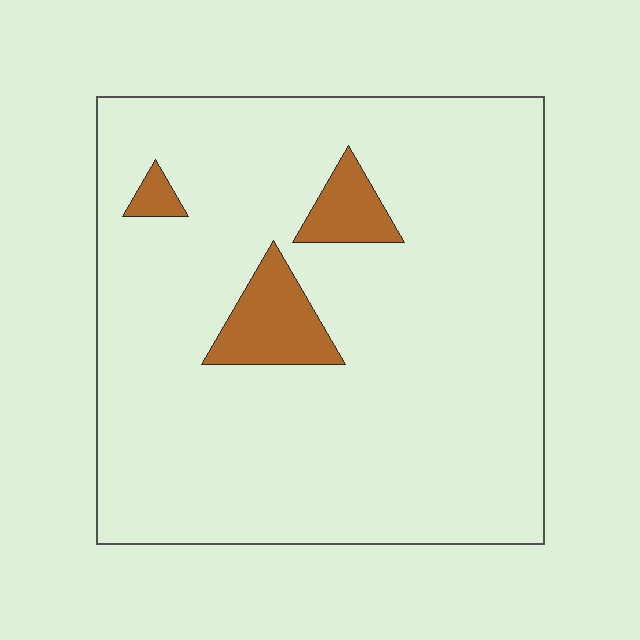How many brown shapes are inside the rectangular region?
3.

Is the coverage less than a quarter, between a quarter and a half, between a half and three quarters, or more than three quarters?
Less than a quarter.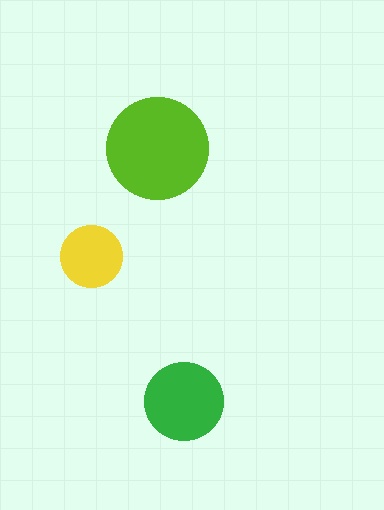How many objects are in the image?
There are 3 objects in the image.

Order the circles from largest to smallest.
the lime one, the green one, the yellow one.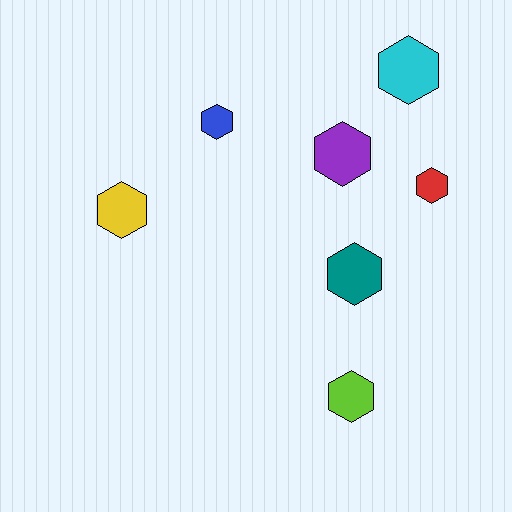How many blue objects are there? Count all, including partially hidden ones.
There is 1 blue object.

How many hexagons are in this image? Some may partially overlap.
There are 7 hexagons.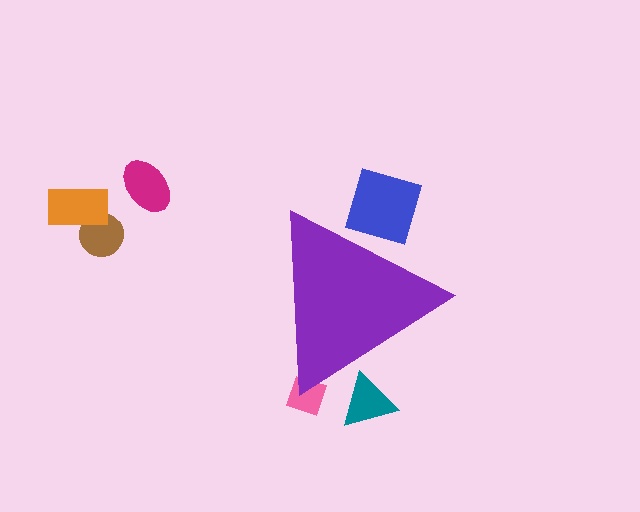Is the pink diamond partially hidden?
Yes, the pink diamond is partially hidden behind the purple triangle.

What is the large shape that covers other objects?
A purple triangle.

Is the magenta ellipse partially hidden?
No, the magenta ellipse is fully visible.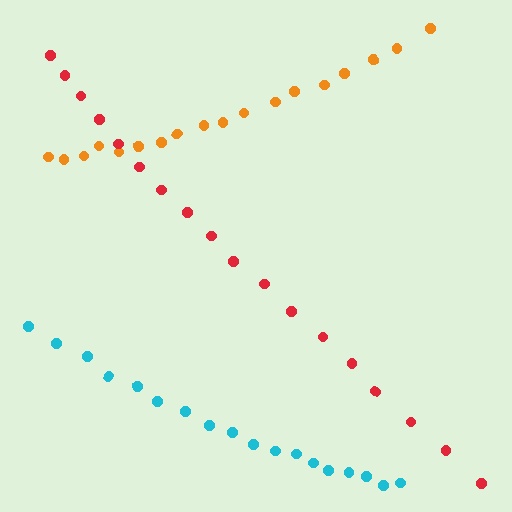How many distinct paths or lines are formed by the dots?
There are 3 distinct paths.